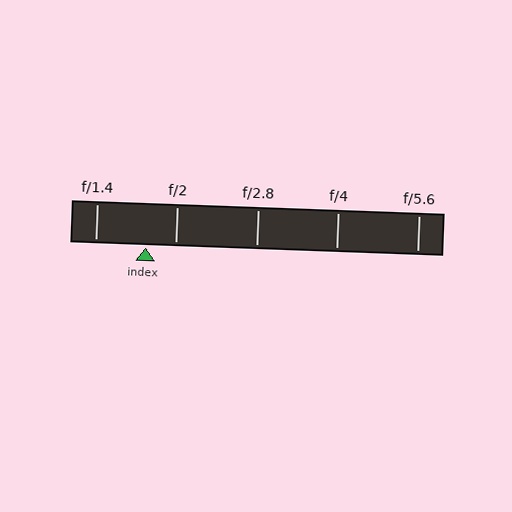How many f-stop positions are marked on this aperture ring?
There are 5 f-stop positions marked.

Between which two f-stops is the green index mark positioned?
The index mark is between f/1.4 and f/2.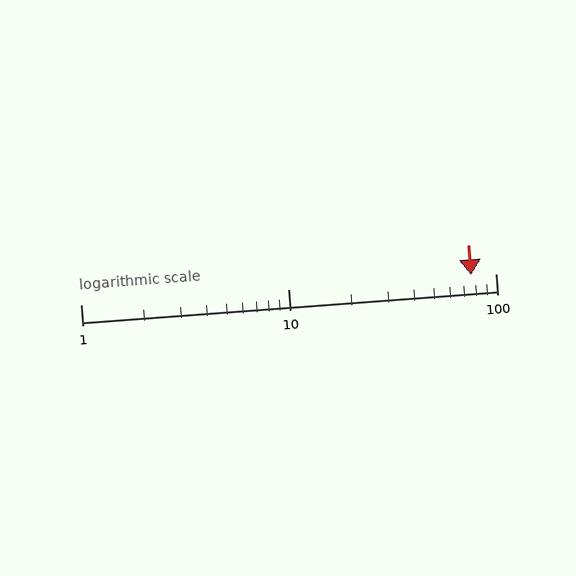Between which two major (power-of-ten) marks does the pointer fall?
The pointer is between 10 and 100.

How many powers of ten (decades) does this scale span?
The scale spans 2 decades, from 1 to 100.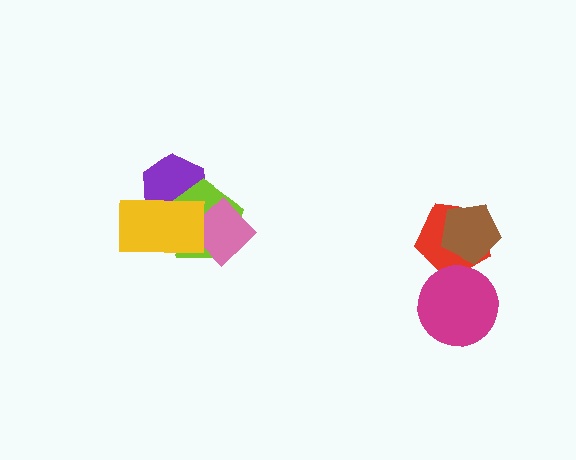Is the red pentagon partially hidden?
Yes, it is partially covered by another shape.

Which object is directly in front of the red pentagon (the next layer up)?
The brown pentagon is directly in front of the red pentagon.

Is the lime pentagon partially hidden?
Yes, it is partially covered by another shape.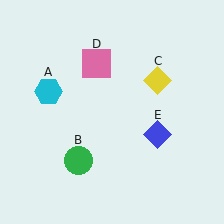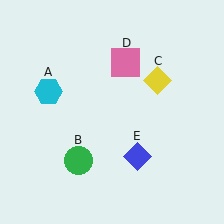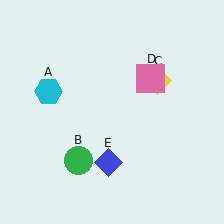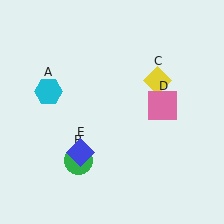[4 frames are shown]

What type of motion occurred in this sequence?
The pink square (object D), blue diamond (object E) rotated clockwise around the center of the scene.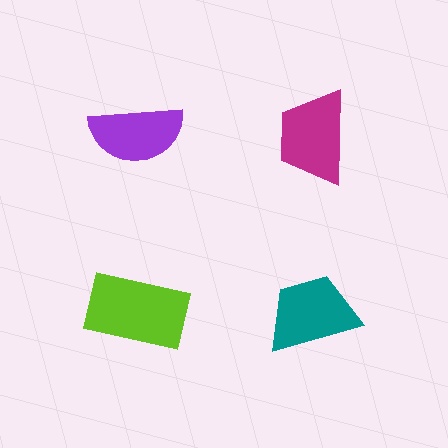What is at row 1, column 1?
A purple semicircle.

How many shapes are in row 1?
2 shapes.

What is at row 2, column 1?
A lime rectangle.